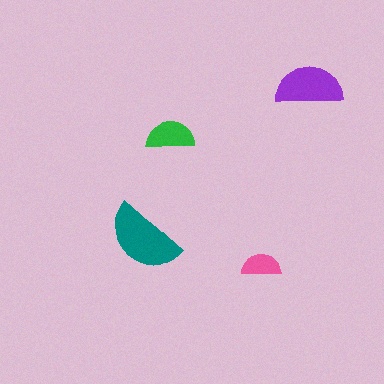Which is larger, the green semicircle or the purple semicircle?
The purple one.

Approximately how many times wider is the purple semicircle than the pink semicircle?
About 1.5 times wider.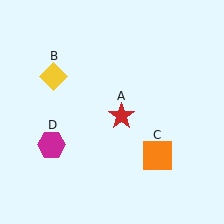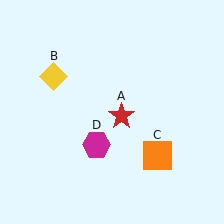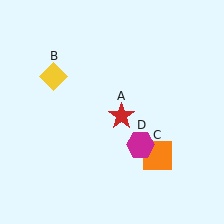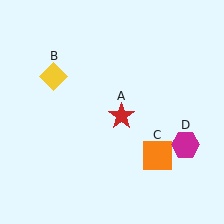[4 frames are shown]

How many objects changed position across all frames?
1 object changed position: magenta hexagon (object D).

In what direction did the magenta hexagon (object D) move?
The magenta hexagon (object D) moved right.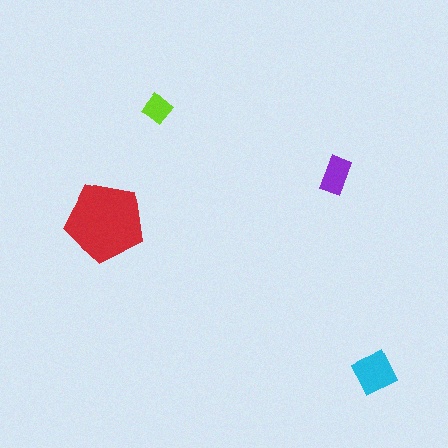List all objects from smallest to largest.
The lime diamond, the purple rectangle, the cyan square, the red pentagon.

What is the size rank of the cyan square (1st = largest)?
2nd.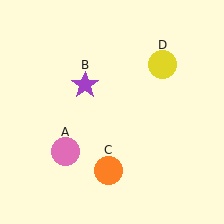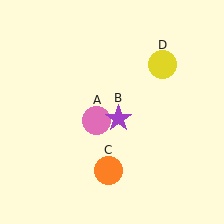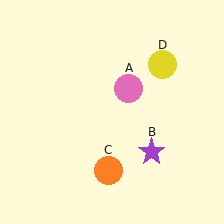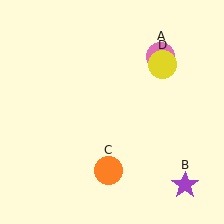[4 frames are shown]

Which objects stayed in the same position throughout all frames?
Orange circle (object C) and yellow circle (object D) remained stationary.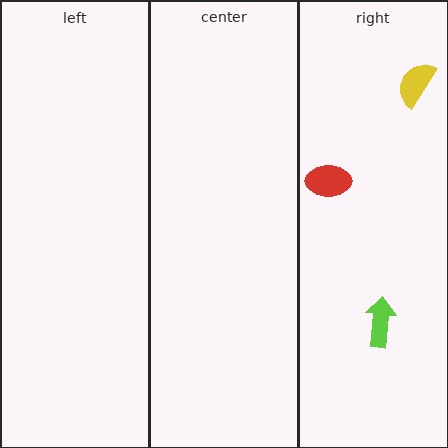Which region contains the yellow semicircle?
The right region.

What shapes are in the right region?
The lime arrow, the yellow semicircle, the red ellipse.